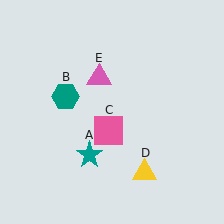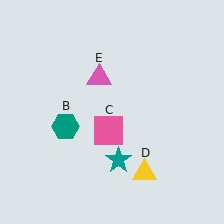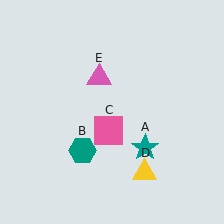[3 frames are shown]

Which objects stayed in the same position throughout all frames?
Pink square (object C) and yellow triangle (object D) and pink triangle (object E) remained stationary.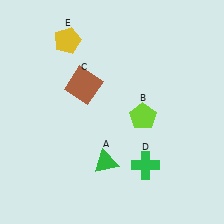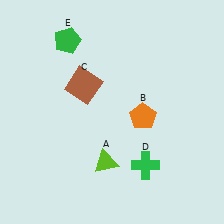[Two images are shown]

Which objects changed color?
A changed from green to lime. B changed from lime to orange. E changed from yellow to green.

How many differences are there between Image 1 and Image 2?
There are 3 differences between the two images.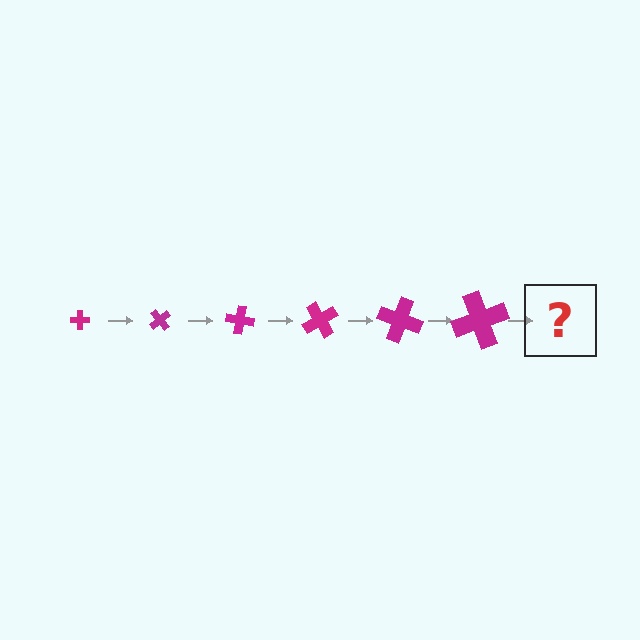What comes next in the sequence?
The next element should be a cross, larger than the previous one and rotated 300 degrees from the start.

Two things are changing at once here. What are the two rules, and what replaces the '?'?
The two rules are that the cross grows larger each step and it rotates 50 degrees each step. The '?' should be a cross, larger than the previous one and rotated 300 degrees from the start.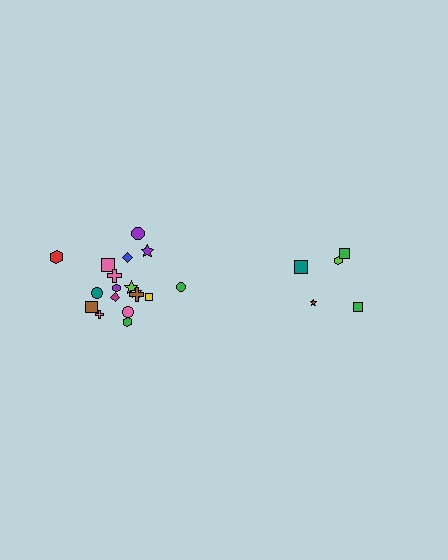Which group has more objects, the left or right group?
The left group.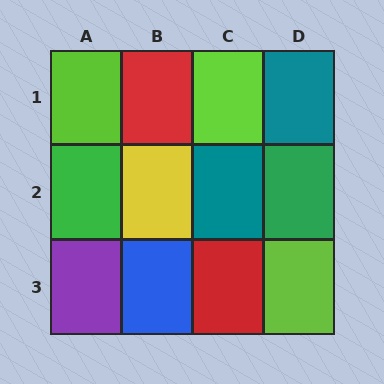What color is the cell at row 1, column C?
Lime.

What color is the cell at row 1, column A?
Lime.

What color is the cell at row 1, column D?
Teal.